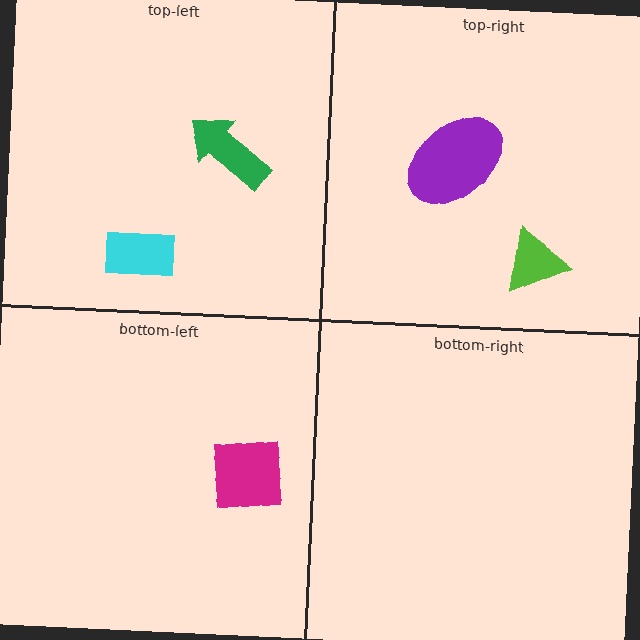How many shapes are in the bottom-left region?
1.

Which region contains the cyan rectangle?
The top-left region.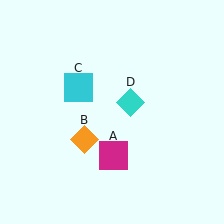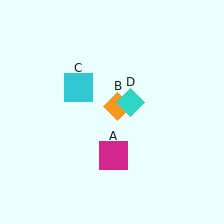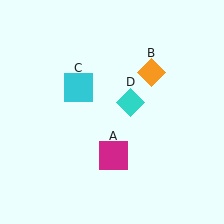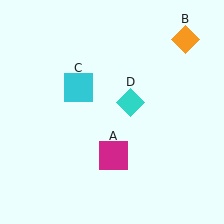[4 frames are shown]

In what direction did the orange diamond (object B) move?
The orange diamond (object B) moved up and to the right.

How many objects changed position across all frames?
1 object changed position: orange diamond (object B).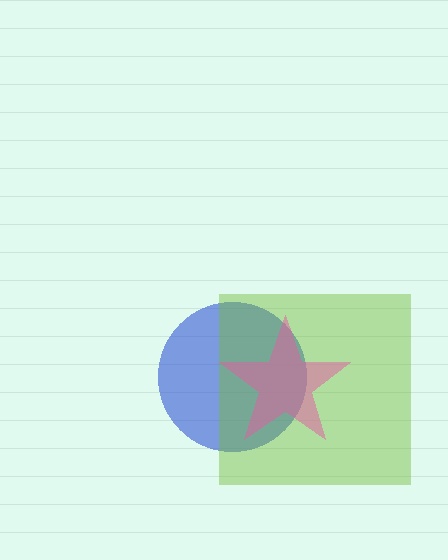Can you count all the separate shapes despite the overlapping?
Yes, there are 3 separate shapes.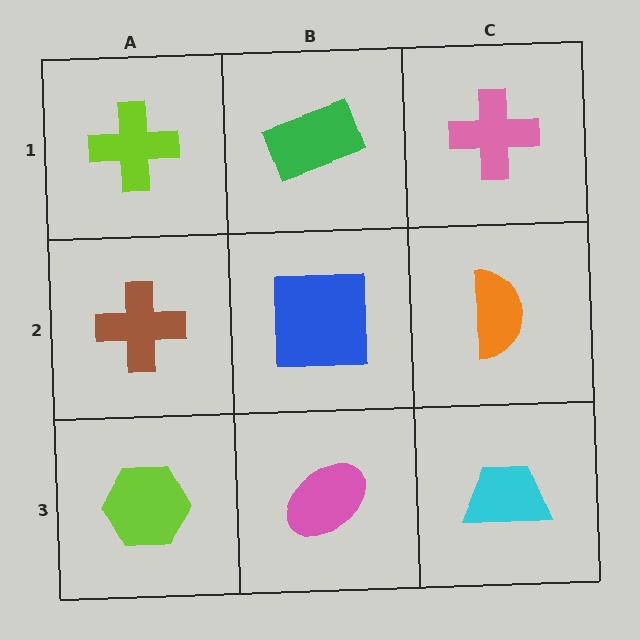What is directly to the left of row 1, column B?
A lime cross.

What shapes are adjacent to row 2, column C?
A pink cross (row 1, column C), a cyan trapezoid (row 3, column C), a blue square (row 2, column B).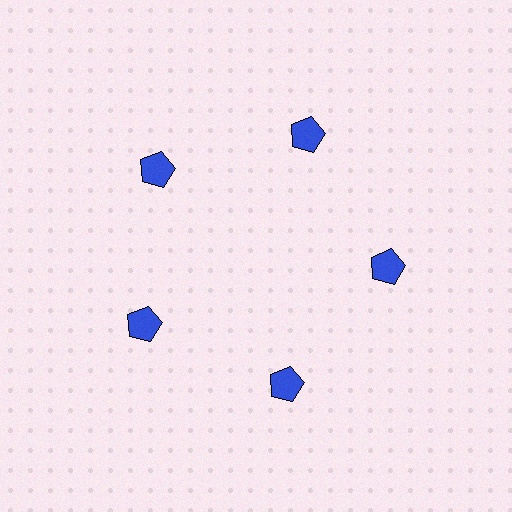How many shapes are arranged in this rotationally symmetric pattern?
There are 5 shapes, arranged in 5 groups of 1.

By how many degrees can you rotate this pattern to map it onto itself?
The pattern maps onto itself every 72 degrees of rotation.